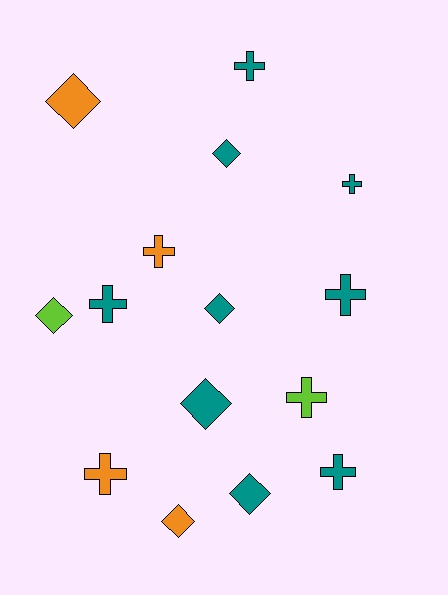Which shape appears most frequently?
Cross, with 8 objects.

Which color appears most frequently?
Teal, with 9 objects.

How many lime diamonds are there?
There is 1 lime diamond.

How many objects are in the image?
There are 15 objects.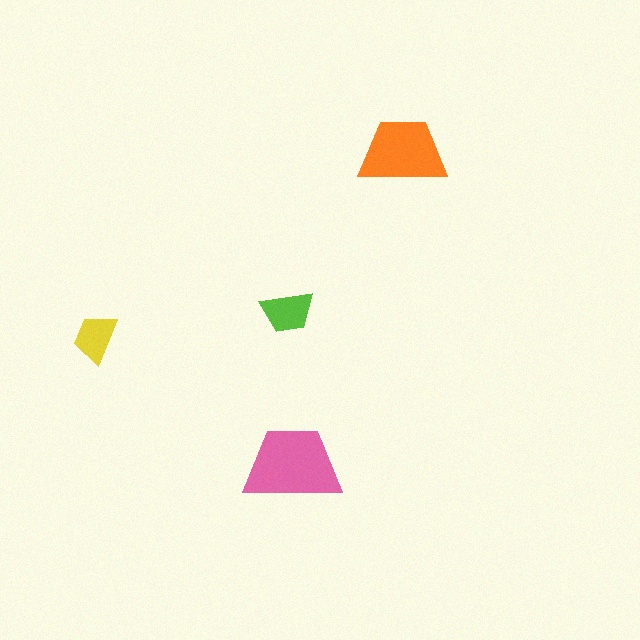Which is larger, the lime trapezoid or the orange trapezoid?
The orange one.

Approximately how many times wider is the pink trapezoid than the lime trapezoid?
About 2 times wider.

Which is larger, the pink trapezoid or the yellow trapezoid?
The pink one.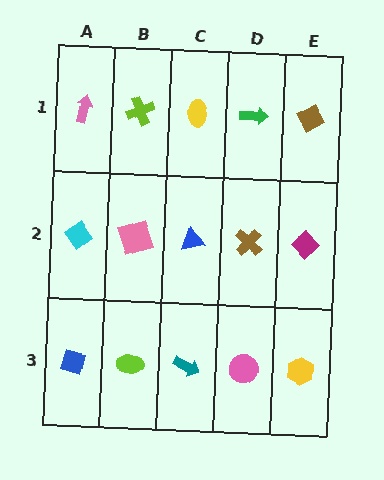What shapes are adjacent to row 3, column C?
A blue triangle (row 2, column C), a lime ellipse (row 3, column B), a pink circle (row 3, column D).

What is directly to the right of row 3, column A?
A lime ellipse.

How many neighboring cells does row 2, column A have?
3.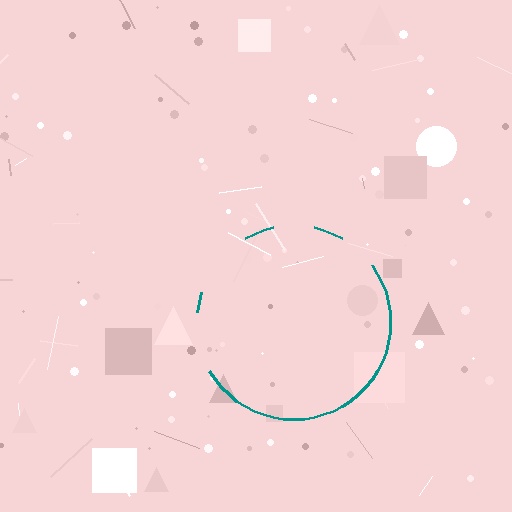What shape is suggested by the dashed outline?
The dashed outline suggests a circle.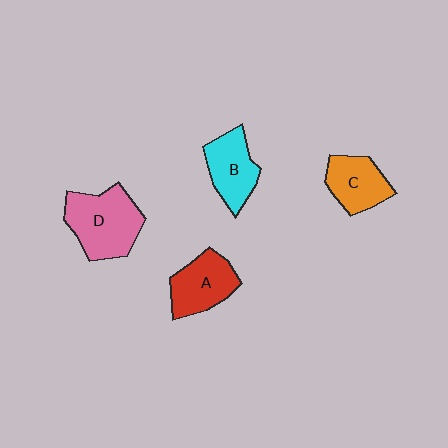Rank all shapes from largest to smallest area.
From largest to smallest: D (pink), A (red), B (cyan), C (orange).